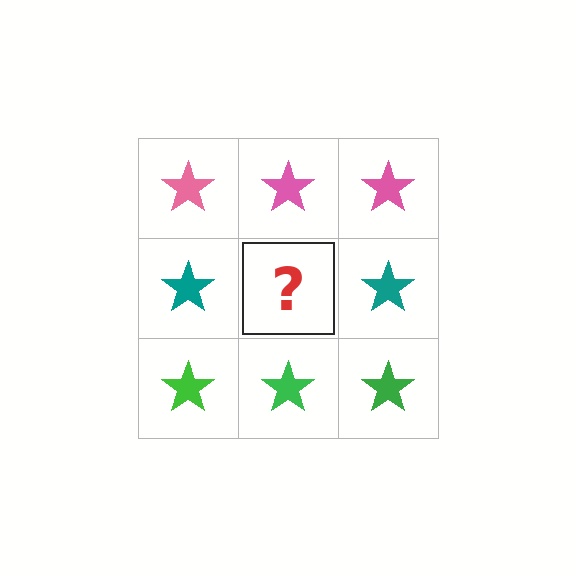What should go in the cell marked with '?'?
The missing cell should contain a teal star.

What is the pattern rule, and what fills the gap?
The rule is that each row has a consistent color. The gap should be filled with a teal star.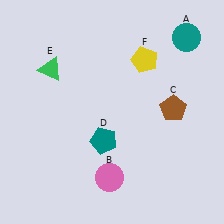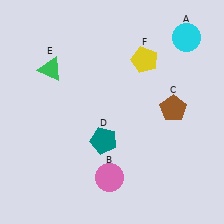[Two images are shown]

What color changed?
The circle (A) changed from teal in Image 1 to cyan in Image 2.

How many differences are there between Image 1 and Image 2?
There is 1 difference between the two images.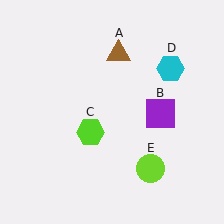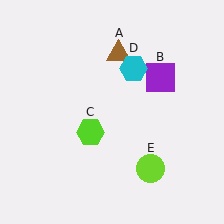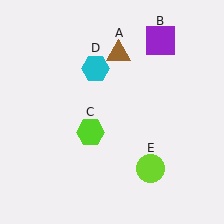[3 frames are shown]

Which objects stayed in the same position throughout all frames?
Brown triangle (object A) and lime hexagon (object C) and lime circle (object E) remained stationary.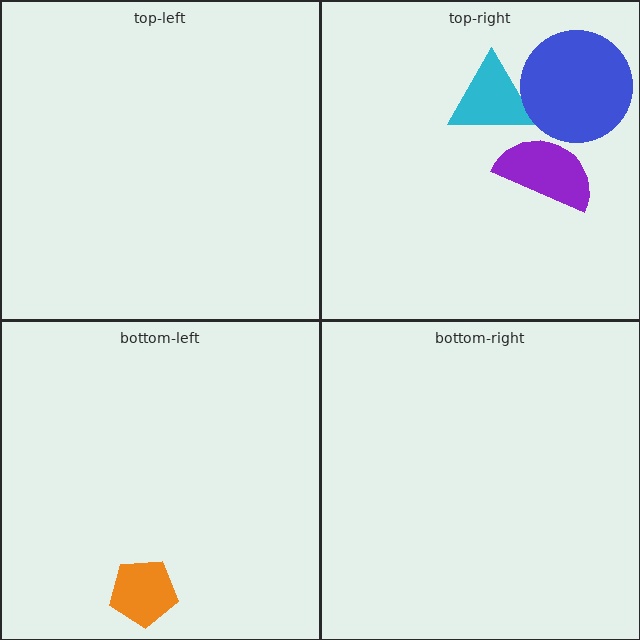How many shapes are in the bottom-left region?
1.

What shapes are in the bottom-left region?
The orange pentagon.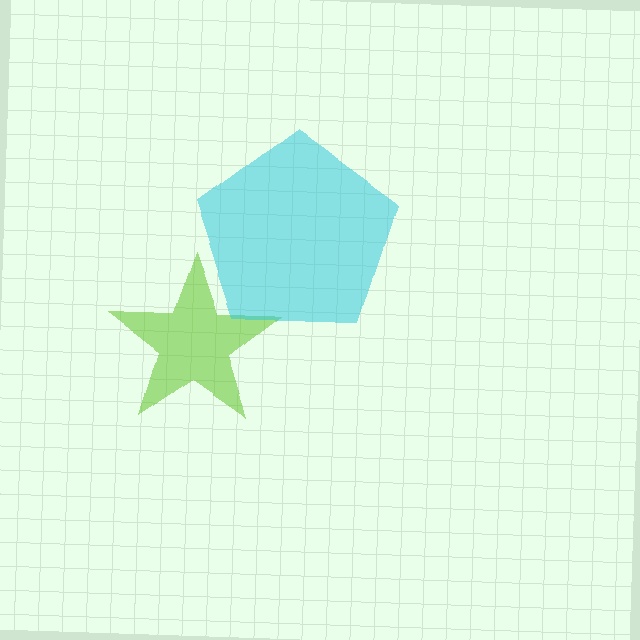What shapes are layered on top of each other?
The layered shapes are: a lime star, a cyan pentagon.